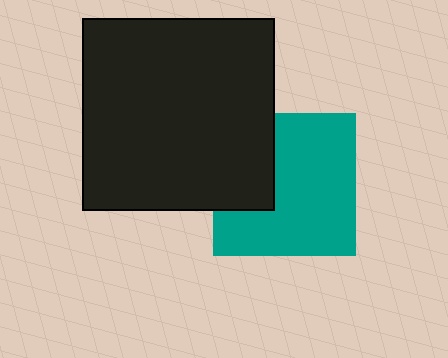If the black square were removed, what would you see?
You would see the complete teal square.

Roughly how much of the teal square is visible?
Most of it is visible (roughly 70%).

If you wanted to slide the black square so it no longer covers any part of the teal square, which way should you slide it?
Slide it left — that is the most direct way to separate the two shapes.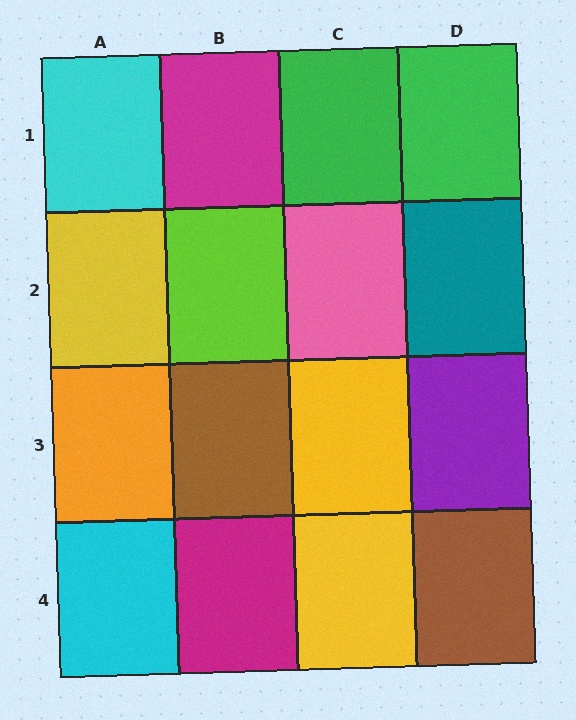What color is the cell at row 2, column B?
Lime.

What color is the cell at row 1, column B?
Magenta.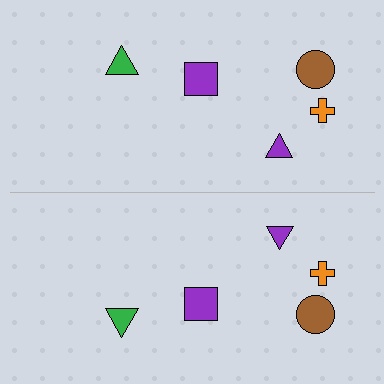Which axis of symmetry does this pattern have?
The pattern has a horizontal axis of symmetry running through the center of the image.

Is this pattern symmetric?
Yes, this pattern has bilateral (reflection) symmetry.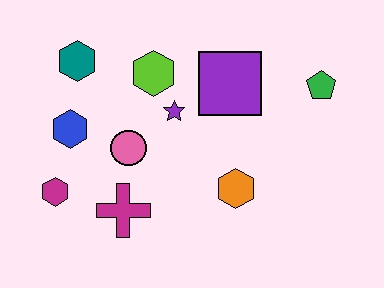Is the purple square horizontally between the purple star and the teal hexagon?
No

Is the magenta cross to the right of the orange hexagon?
No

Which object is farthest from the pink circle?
The green pentagon is farthest from the pink circle.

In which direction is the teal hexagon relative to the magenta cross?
The teal hexagon is above the magenta cross.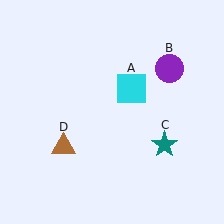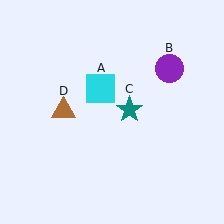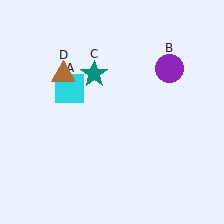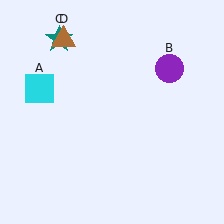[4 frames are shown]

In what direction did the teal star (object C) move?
The teal star (object C) moved up and to the left.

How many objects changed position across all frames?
3 objects changed position: cyan square (object A), teal star (object C), brown triangle (object D).